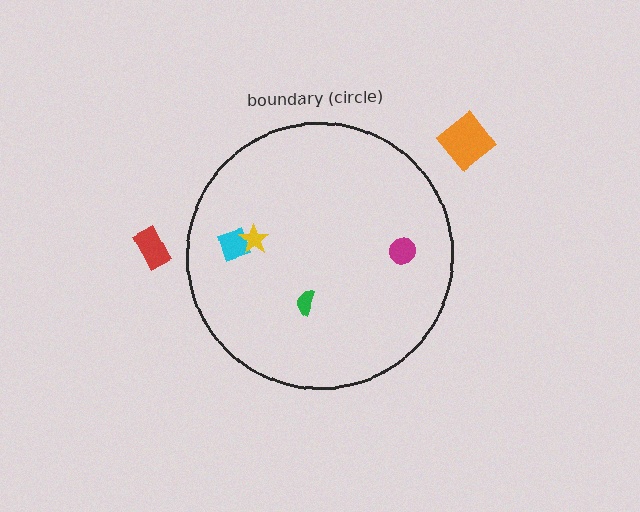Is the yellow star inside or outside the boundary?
Inside.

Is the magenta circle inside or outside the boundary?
Inside.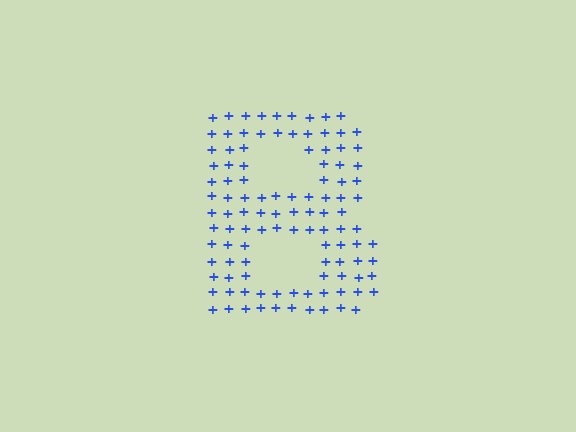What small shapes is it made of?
It is made of small plus signs.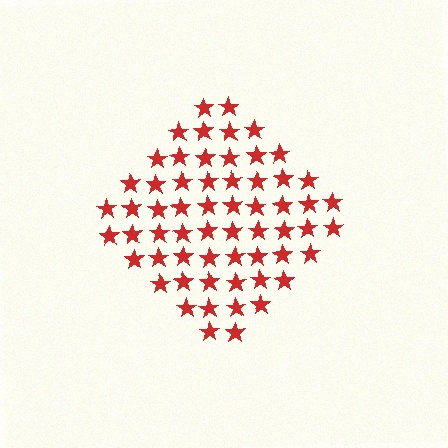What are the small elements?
The small elements are stars.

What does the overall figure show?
The overall figure shows a diamond.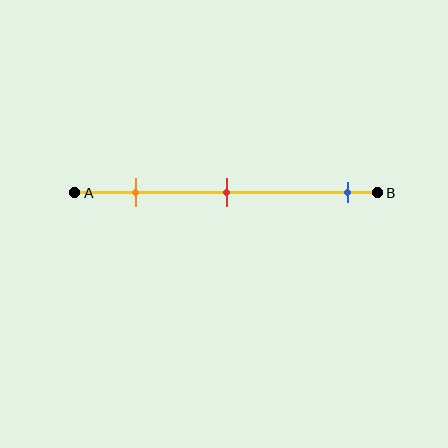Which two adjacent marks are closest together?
The orange and red marks are the closest adjacent pair.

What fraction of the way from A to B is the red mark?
The red mark is approximately 50% (0.5) of the way from A to B.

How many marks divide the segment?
There are 3 marks dividing the segment.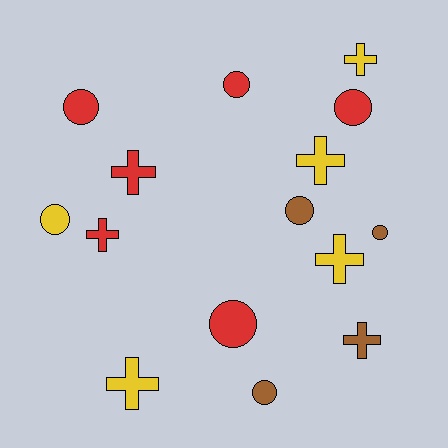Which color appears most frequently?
Red, with 6 objects.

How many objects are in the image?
There are 15 objects.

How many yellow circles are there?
There is 1 yellow circle.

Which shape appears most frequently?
Circle, with 8 objects.